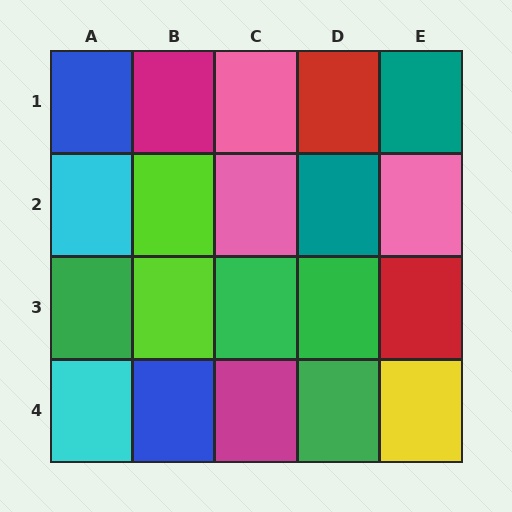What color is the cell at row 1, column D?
Red.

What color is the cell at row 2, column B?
Lime.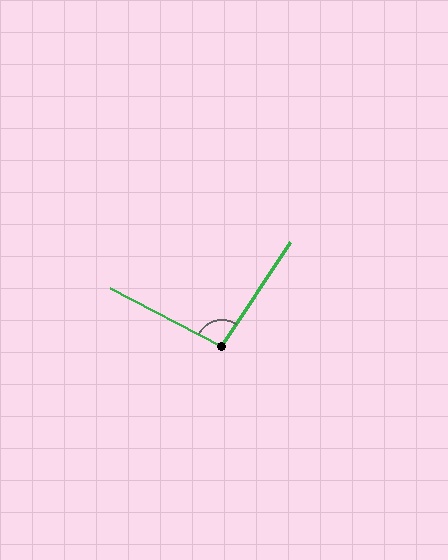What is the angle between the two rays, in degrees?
Approximately 96 degrees.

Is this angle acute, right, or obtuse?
It is obtuse.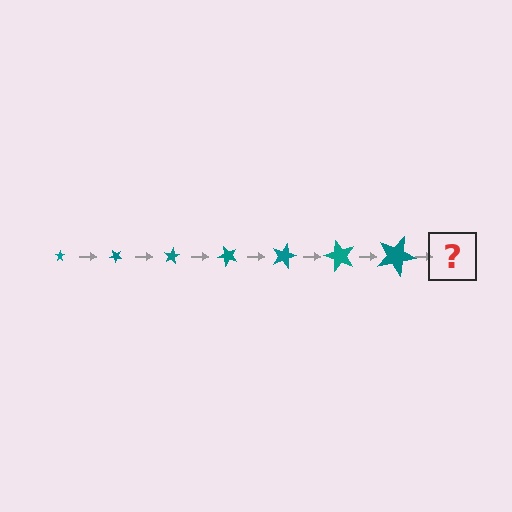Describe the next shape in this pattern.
It should be a star, larger than the previous one and rotated 280 degrees from the start.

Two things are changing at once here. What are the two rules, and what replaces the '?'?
The two rules are that the star grows larger each step and it rotates 40 degrees each step. The '?' should be a star, larger than the previous one and rotated 280 degrees from the start.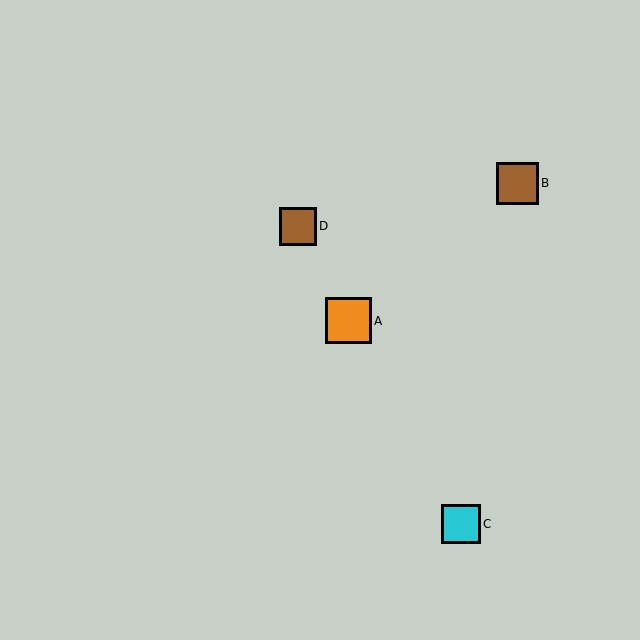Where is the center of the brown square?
The center of the brown square is at (298, 226).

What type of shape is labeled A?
Shape A is an orange square.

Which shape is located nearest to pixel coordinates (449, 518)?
The cyan square (labeled C) at (461, 524) is nearest to that location.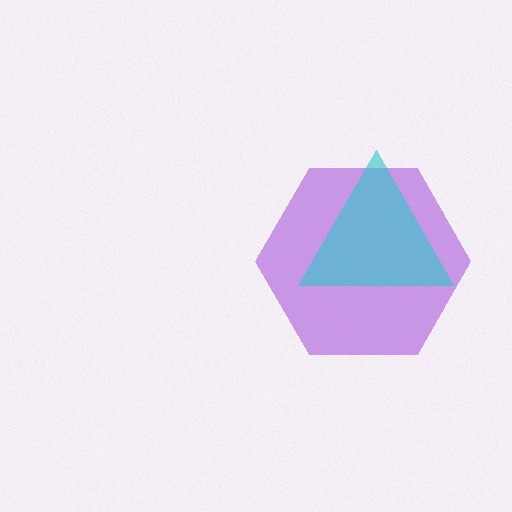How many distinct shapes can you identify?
There are 2 distinct shapes: a purple hexagon, a cyan triangle.